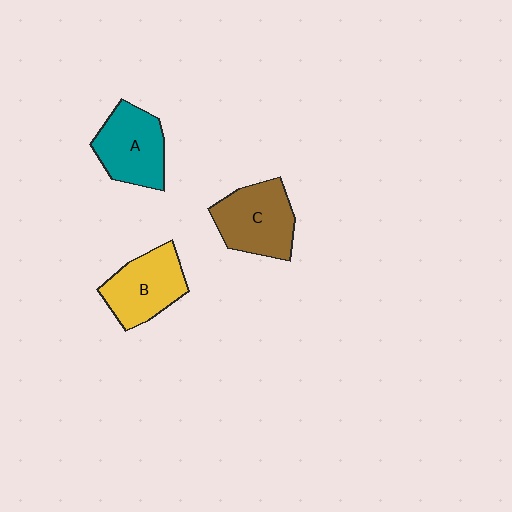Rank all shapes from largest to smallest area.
From largest to smallest: C (brown), A (teal), B (yellow).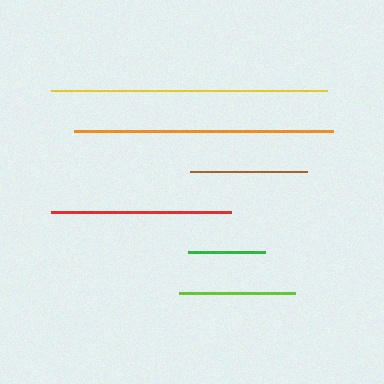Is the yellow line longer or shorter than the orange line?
The yellow line is longer than the orange line.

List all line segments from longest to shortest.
From longest to shortest: yellow, orange, red, brown, lime, green.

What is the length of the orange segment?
The orange segment is approximately 259 pixels long.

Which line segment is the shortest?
The green line is the shortest at approximately 77 pixels.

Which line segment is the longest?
The yellow line is the longest at approximately 276 pixels.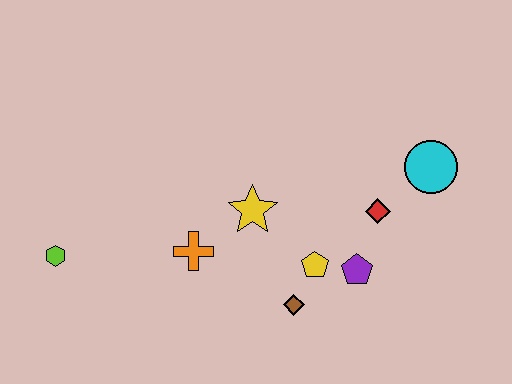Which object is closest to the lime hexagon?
The orange cross is closest to the lime hexagon.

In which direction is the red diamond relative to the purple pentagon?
The red diamond is above the purple pentagon.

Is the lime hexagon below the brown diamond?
No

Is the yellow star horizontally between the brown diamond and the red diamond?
No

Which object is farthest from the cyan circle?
The lime hexagon is farthest from the cyan circle.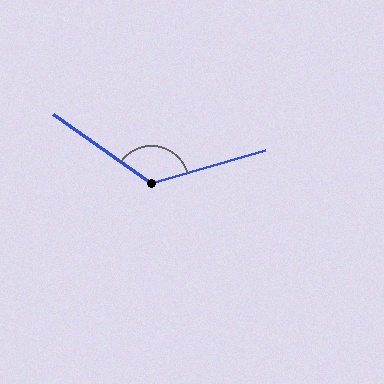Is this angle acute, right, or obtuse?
It is obtuse.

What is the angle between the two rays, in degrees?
Approximately 129 degrees.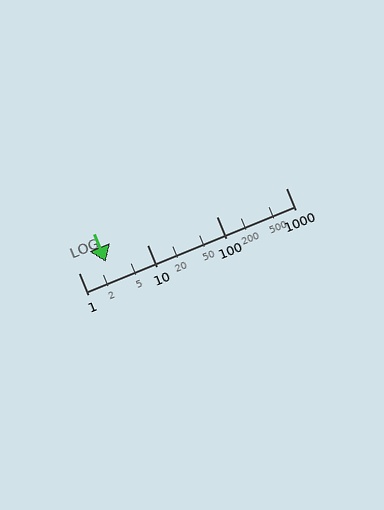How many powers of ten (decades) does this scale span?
The scale spans 3 decades, from 1 to 1000.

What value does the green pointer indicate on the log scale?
The pointer indicates approximately 2.5.